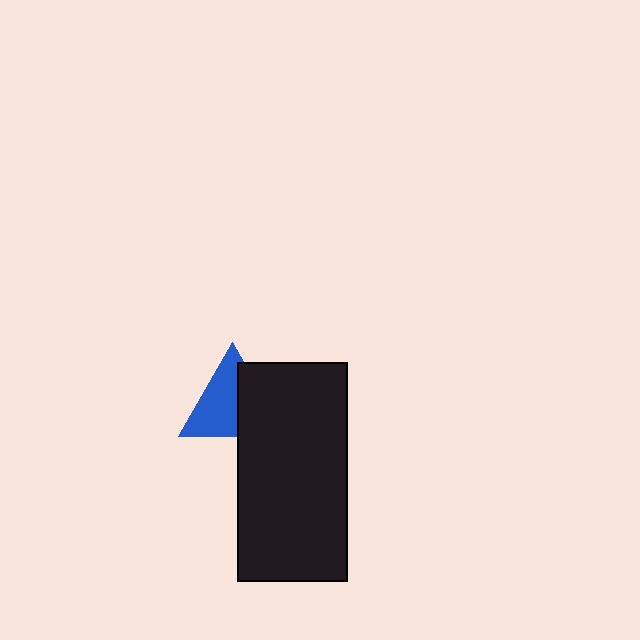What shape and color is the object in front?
The object in front is a black rectangle.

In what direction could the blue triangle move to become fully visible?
The blue triangle could move left. That would shift it out from behind the black rectangle entirely.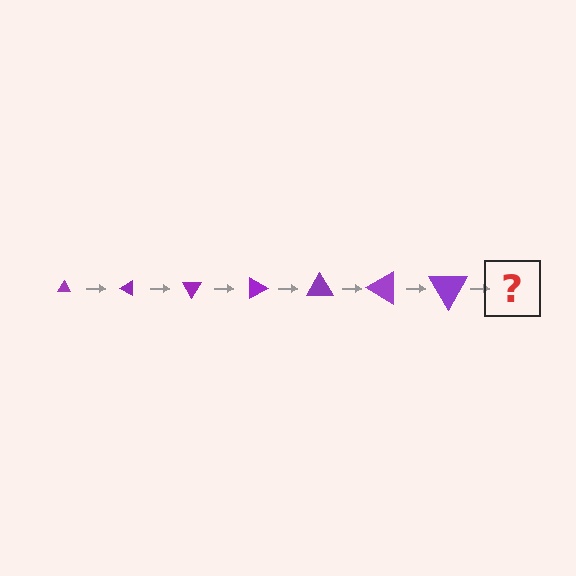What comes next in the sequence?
The next element should be a triangle, larger than the previous one and rotated 210 degrees from the start.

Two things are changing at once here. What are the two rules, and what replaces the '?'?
The two rules are that the triangle grows larger each step and it rotates 30 degrees each step. The '?' should be a triangle, larger than the previous one and rotated 210 degrees from the start.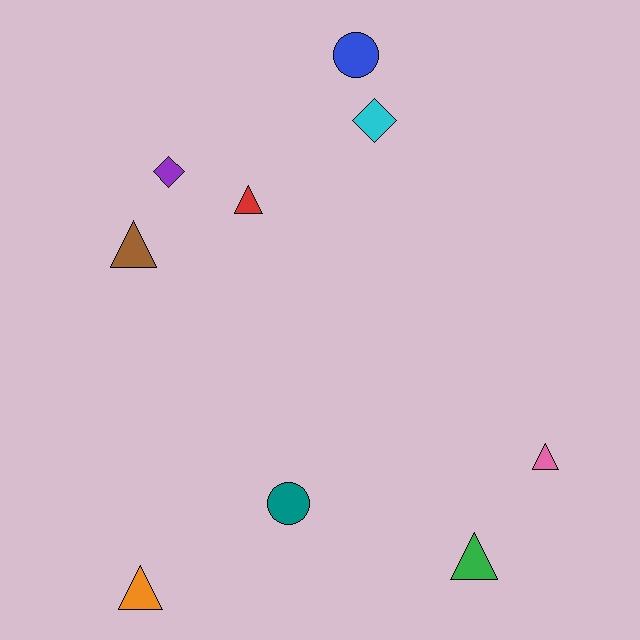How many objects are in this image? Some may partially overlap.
There are 9 objects.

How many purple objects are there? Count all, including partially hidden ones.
There is 1 purple object.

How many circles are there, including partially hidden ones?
There are 2 circles.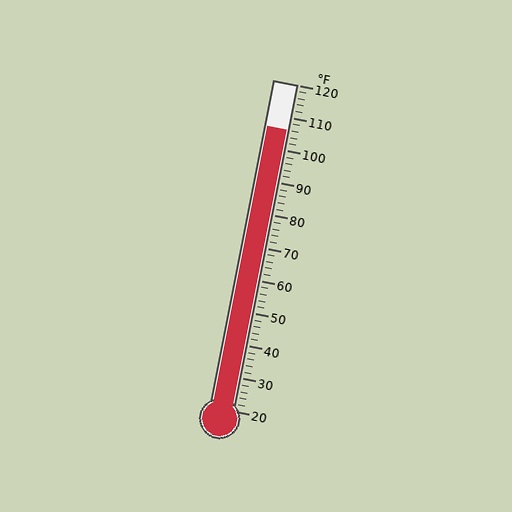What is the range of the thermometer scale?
The thermometer scale ranges from 20°F to 120°F.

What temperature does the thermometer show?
The thermometer shows approximately 106°F.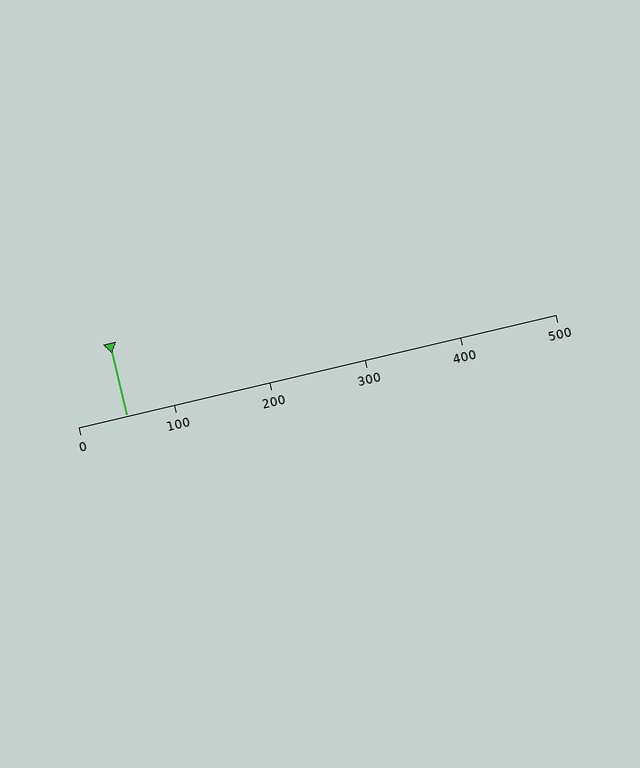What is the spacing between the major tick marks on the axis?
The major ticks are spaced 100 apart.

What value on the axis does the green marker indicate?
The marker indicates approximately 50.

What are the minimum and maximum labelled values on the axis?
The axis runs from 0 to 500.